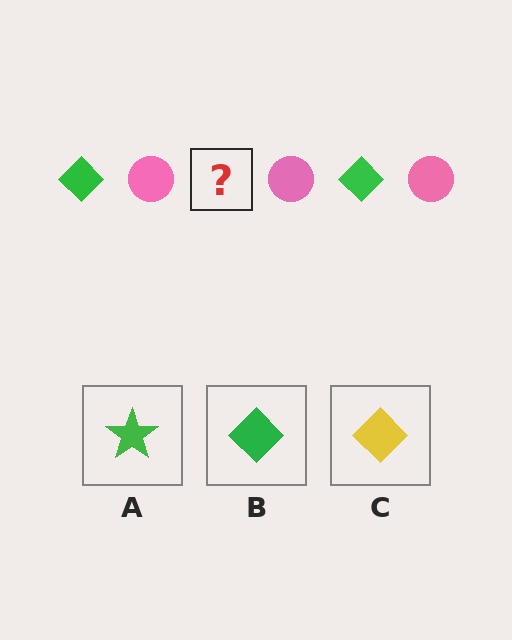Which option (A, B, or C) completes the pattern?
B.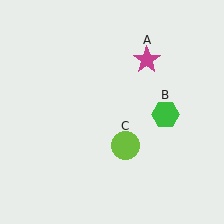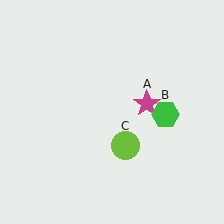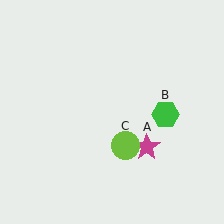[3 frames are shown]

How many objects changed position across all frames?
1 object changed position: magenta star (object A).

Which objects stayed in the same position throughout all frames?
Green hexagon (object B) and lime circle (object C) remained stationary.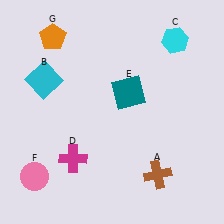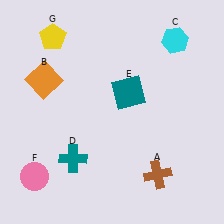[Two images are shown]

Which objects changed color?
B changed from cyan to orange. D changed from magenta to teal. G changed from orange to yellow.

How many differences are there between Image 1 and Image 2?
There are 3 differences between the two images.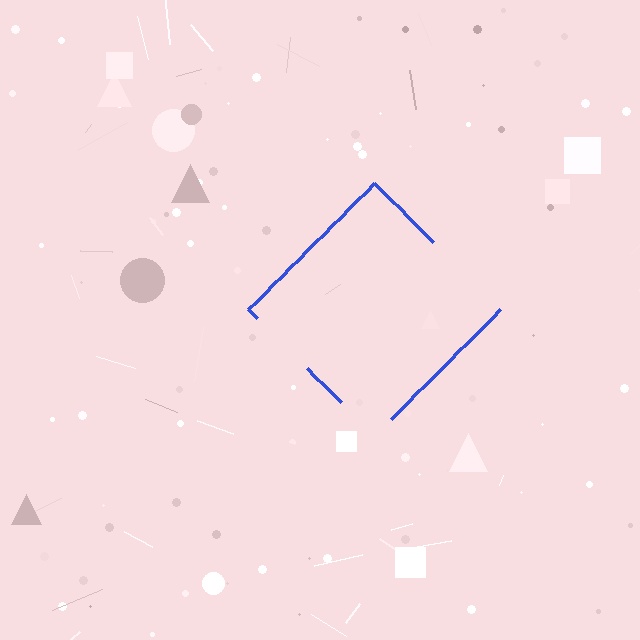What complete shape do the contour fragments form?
The contour fragments form a diamond.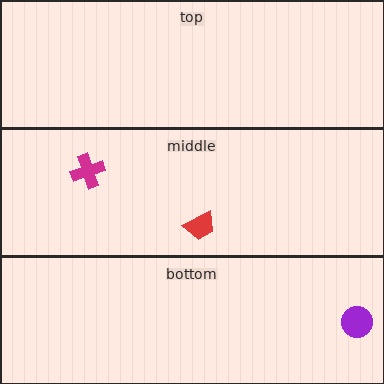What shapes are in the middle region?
The red trapezoid, the magenta cross.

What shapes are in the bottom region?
The purple circle.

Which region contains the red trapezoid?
The middle region.